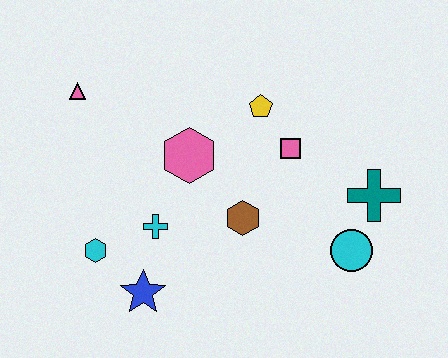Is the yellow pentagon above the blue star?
Yes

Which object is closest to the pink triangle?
The pink hexagon is closest to the pink triangle.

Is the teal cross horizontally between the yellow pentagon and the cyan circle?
No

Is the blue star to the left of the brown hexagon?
Yes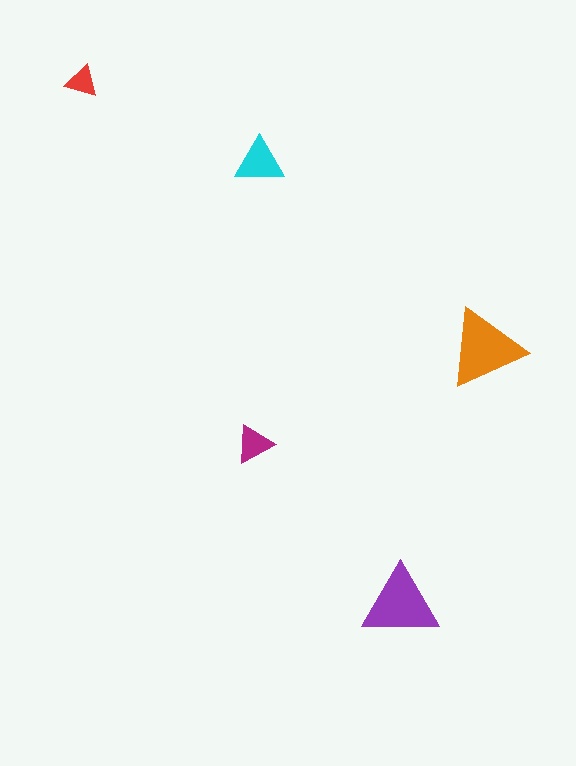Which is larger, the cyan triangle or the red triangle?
The cyan one.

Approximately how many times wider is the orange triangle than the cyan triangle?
About 1.5 times wider.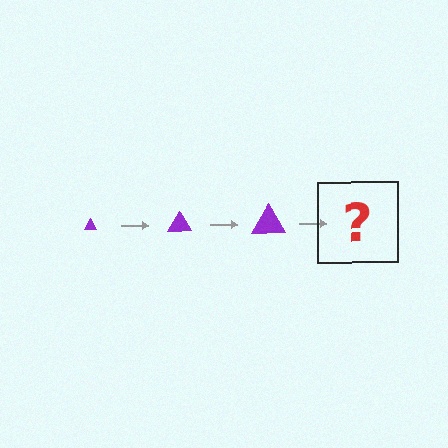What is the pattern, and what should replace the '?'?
The pattern is that the triangle gets progressively larger each step. The '?' should be a purple triangle, larger than the previous one.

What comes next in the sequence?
The next element should be a purple triangle, larger than the previous one.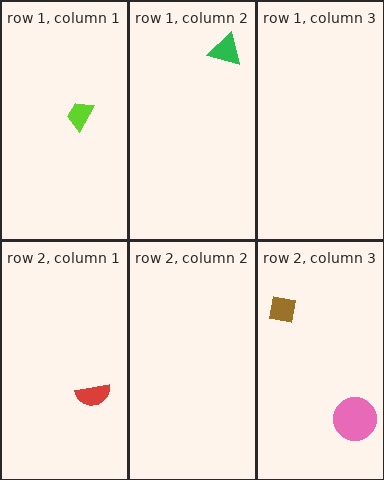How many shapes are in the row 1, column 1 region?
1.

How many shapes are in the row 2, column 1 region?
1.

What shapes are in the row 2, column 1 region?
The red semicircle.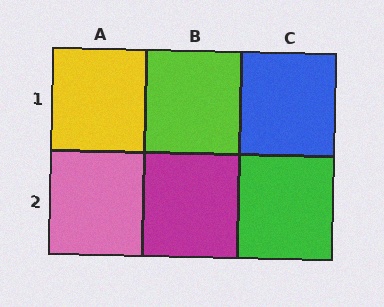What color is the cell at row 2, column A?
Pink.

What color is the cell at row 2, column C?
Green.